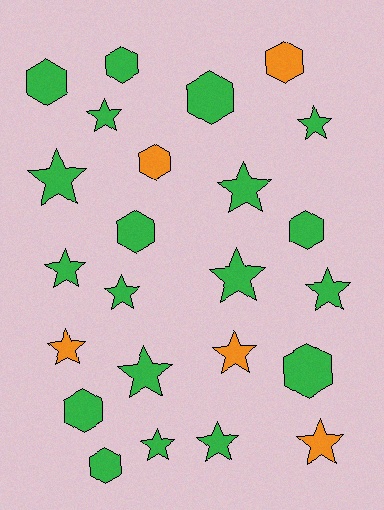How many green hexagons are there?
There are 8 green hexagons.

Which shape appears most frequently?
Star, with 14 objects.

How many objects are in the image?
There are 24 objects.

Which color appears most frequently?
Green, with 19 objects.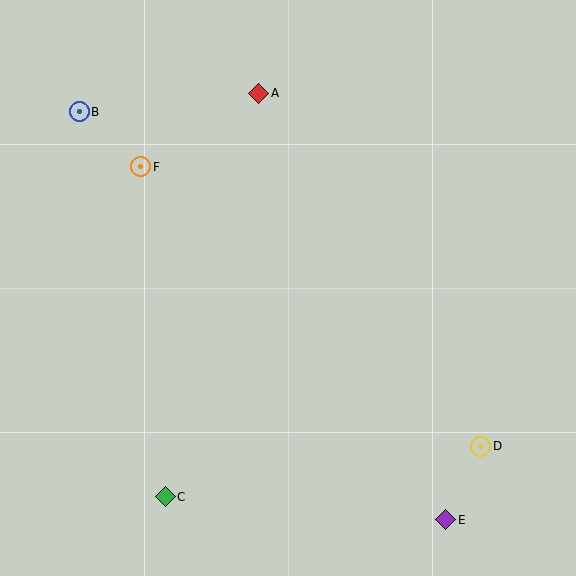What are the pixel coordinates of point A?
Point A is at (259, 93).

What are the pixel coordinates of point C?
Point C is at (165, 497).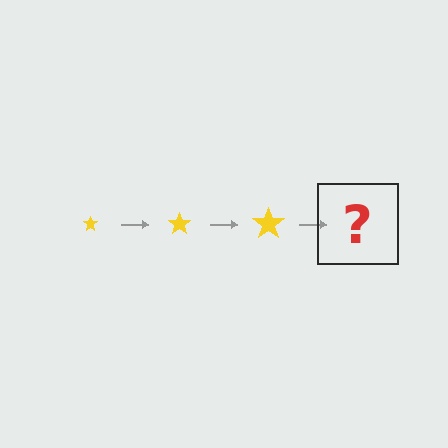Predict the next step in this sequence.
The next step is a yellow star, larger than the previous one.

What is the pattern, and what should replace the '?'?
The pattern is that the star gets progressively larger each step. The '?' should be a yellow star, larger than the previous one.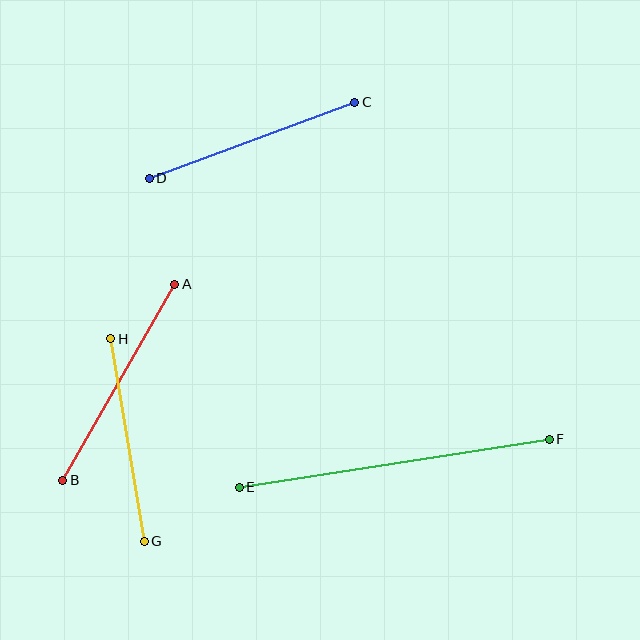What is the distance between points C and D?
The distance is approximately 219 pixels.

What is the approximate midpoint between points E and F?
The midpoint is at approximately (394, 463) pixels.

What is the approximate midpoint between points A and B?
The midpoint is at approximately (119, 382) pixels.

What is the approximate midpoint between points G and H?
The midpoint is at approximately (127, 440) pixels.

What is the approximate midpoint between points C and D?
The midpoint is at approximately (252, 140) pixels.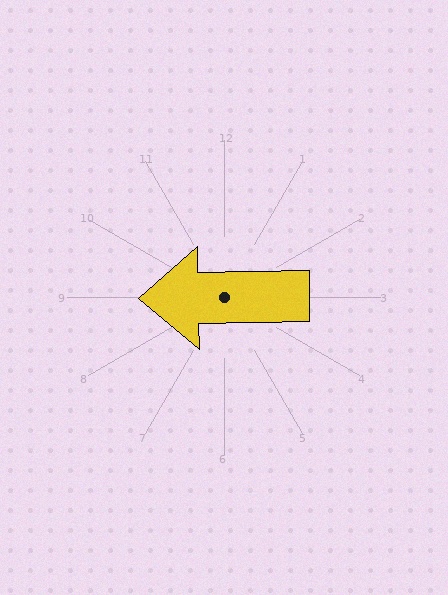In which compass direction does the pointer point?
West.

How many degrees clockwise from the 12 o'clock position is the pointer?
Approximately 269 degrees.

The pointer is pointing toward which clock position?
Roughly 9 o'clock.